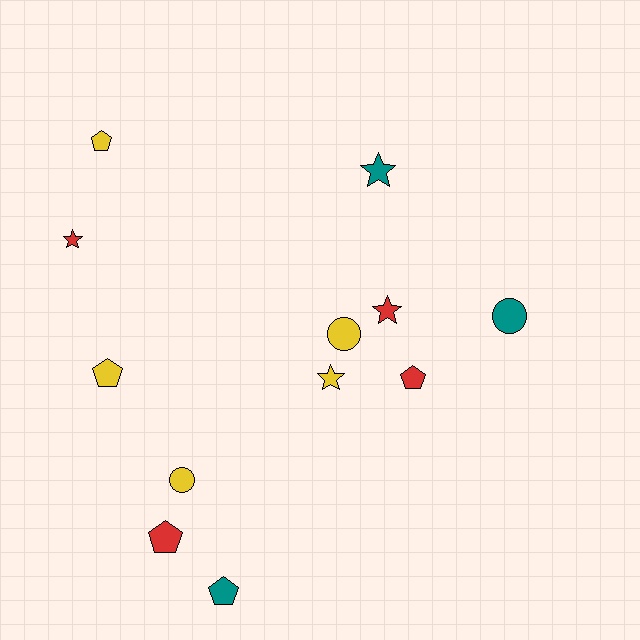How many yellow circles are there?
There are 2 yellow circles.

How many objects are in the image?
There are 12 objects.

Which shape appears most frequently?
Pentagon, with 5 objects.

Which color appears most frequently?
Yellow, with 5 objects.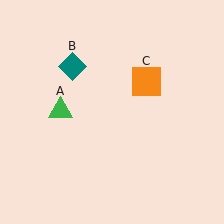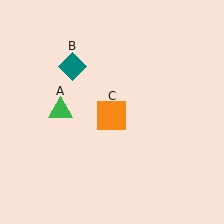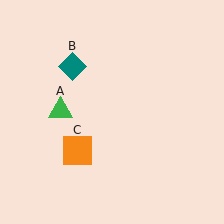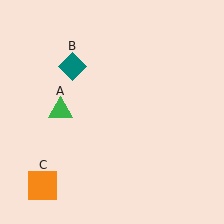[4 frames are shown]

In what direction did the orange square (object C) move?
The orange square (object C) moved down and to the left.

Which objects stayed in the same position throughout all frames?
Green triangle (object A) and teal diamond (object B) remained stationary.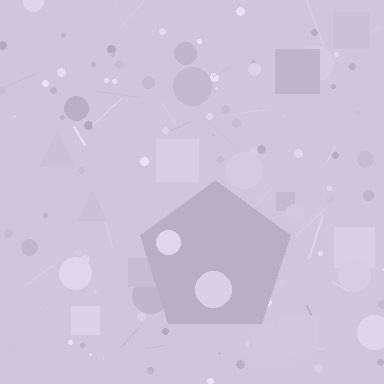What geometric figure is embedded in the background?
A pentagon is embedded in the background.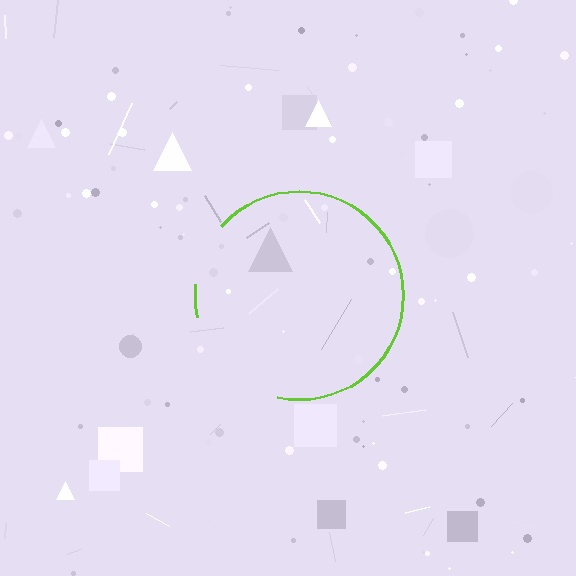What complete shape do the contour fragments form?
The contour fragments form a circle.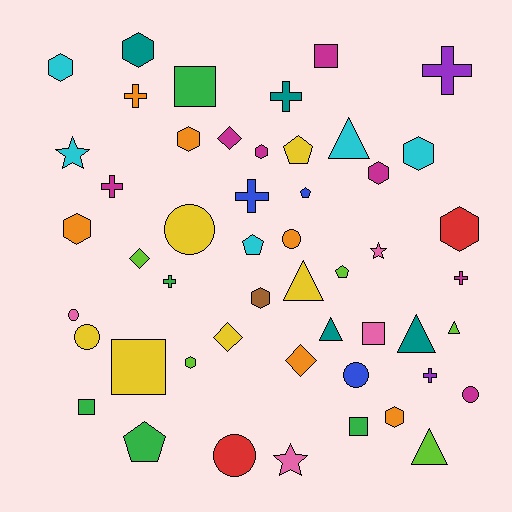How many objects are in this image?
There are 50 objects.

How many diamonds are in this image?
There are 4 diamonds.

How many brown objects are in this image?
There is 1 brown object.